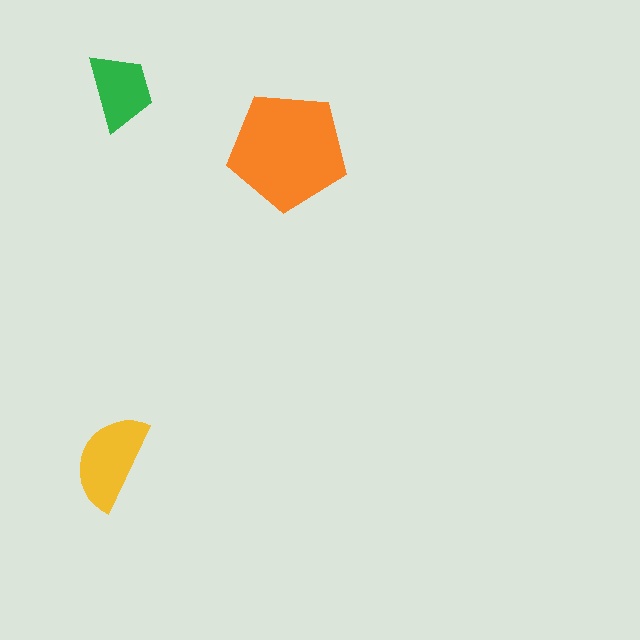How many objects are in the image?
There are 3 objects in the image.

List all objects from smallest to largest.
The green trapezoid, the yellow semicircle, the orange pentagon.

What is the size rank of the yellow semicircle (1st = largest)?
2nd.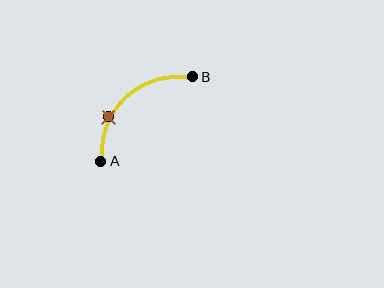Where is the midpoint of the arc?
The arc midpoint is the point on the curve farthest from the straight line joining A and B. It sits above and to the left of that line.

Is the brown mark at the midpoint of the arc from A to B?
No. The brown mark lies on the arc but is closer to endpoint A. The arc midpoint would be at the point on the curve equidistant along the arc from both A and B.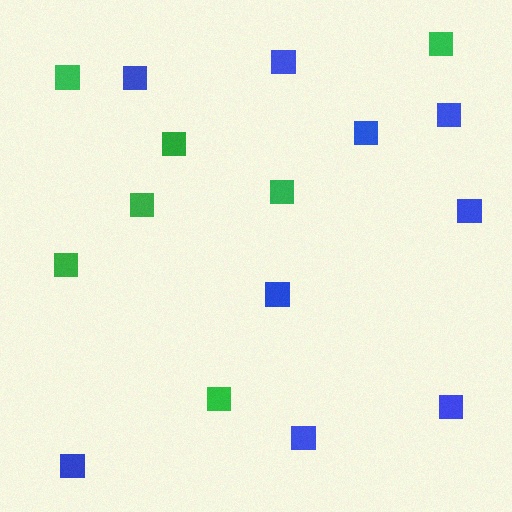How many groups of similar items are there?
There are 2 groups: one group of blue squares (9) and one group of green squares (7).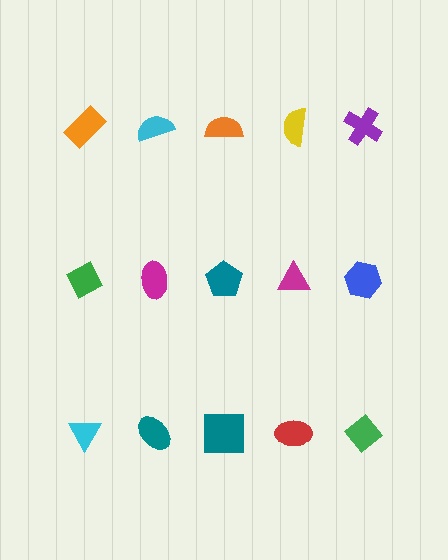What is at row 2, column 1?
A green diamond.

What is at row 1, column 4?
A yellow semicircle.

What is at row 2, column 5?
A blue hexagon.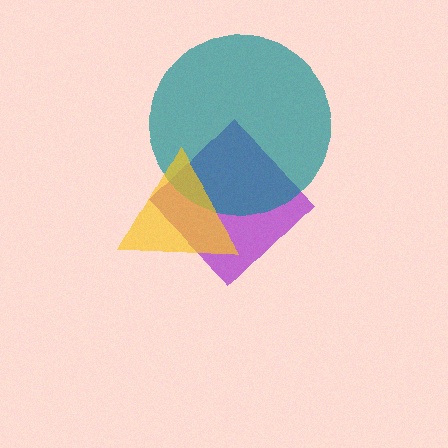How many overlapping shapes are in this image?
There are 3 overlapping shapes in the image.